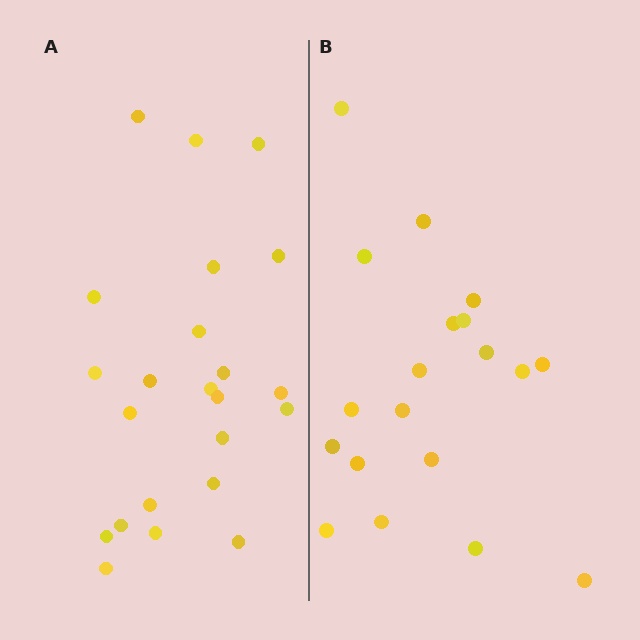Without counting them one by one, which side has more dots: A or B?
Region A (the left region) has more dots.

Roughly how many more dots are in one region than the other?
Region A has about 4 more dots than region B.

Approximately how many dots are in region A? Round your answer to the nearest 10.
About 20 dots. (The exact count is 23, which rounds to 20.)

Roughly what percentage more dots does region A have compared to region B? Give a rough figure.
About 20% more.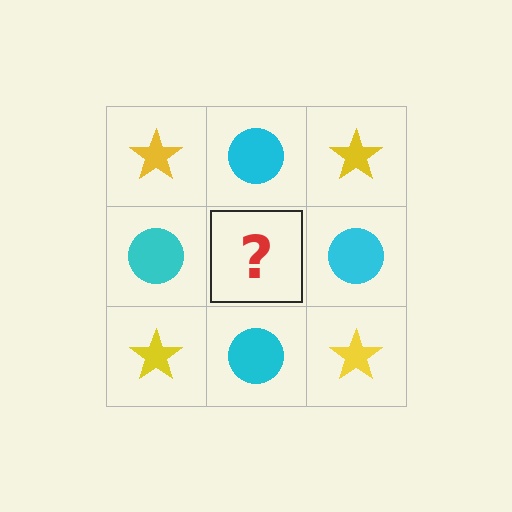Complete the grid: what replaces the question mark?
The question mark should be replaced with a yellow star.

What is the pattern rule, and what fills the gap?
The rule is that it alternates yellow star and cyan circle in a checkerboard pattern. The gap should be filled with a yellow star.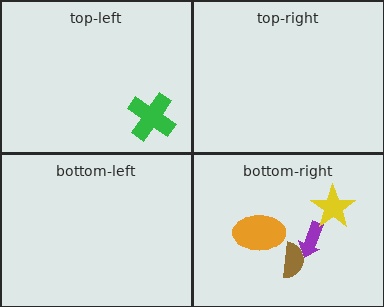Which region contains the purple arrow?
The bottom-right region.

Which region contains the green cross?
The top-left region.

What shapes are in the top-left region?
The green cross.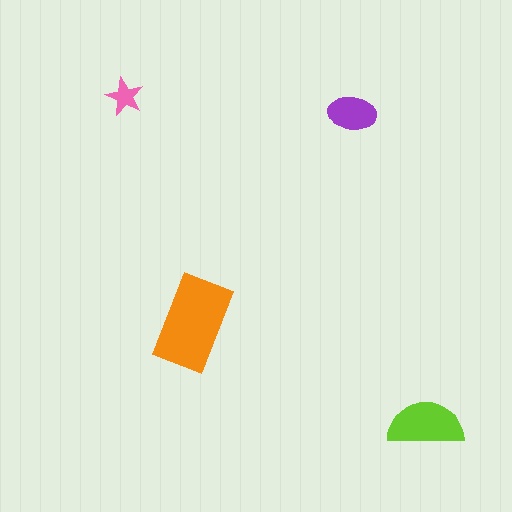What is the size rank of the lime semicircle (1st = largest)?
2nd.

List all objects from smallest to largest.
The pink star, the purple ellipse, the lime semicircle, the orange rectangle.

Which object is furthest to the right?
The lime semicircle is rightmost.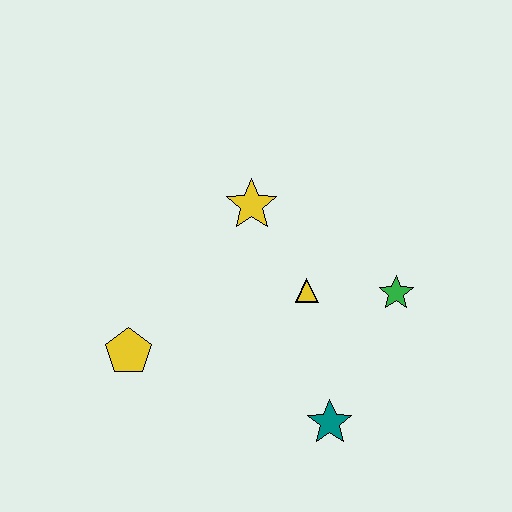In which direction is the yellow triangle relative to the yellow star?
The yellow triangle is below the yellow star.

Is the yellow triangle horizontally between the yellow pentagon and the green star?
Yes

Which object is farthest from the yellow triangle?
The yellow pentagon is farthest from the yellow triangle.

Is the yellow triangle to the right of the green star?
No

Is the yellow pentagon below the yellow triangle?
Yes